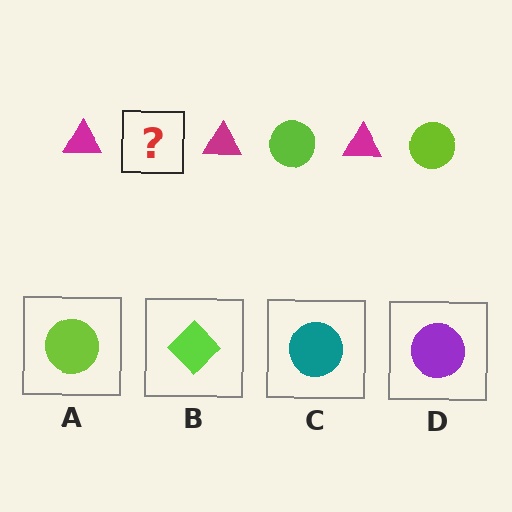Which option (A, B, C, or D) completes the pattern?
A.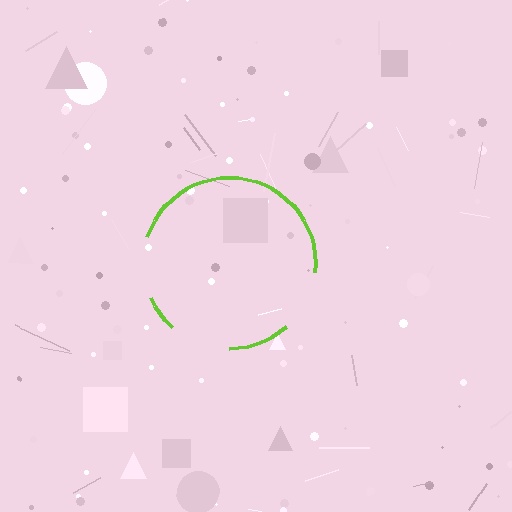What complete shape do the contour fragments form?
The contour fragments form a circle.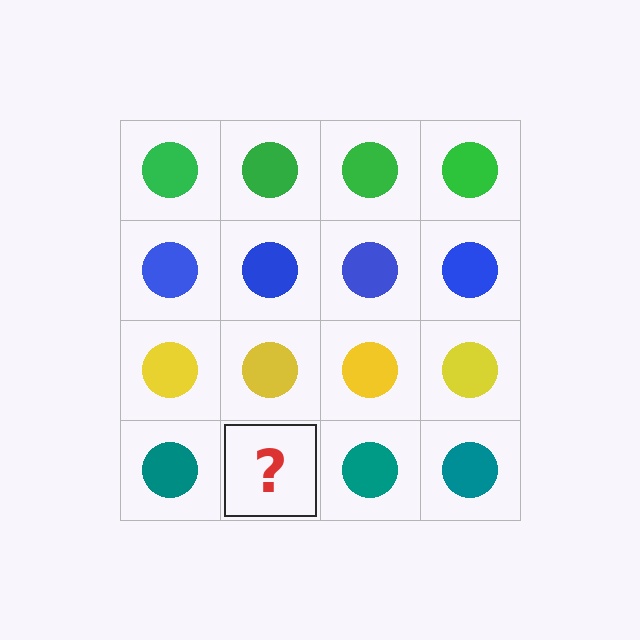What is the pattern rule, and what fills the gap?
The rule is that each row has a consistent color. The gap should be filled with a teal circle.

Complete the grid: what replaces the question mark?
The question mark should be replaced with a teal circle.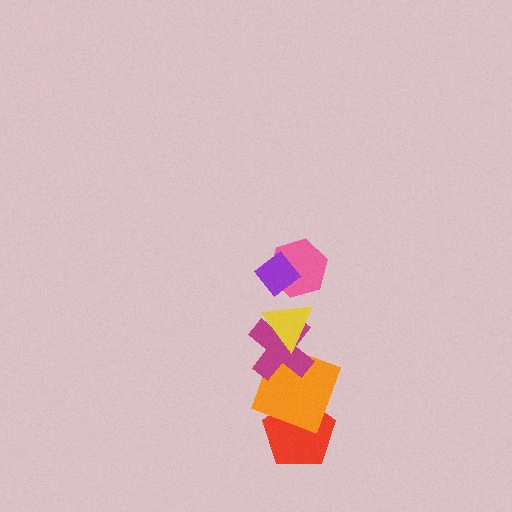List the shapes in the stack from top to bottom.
From top to bottom: the purple diamond, the pink hexagon, the yellow triangle, the magenta cross, the orange square, the red pentagon.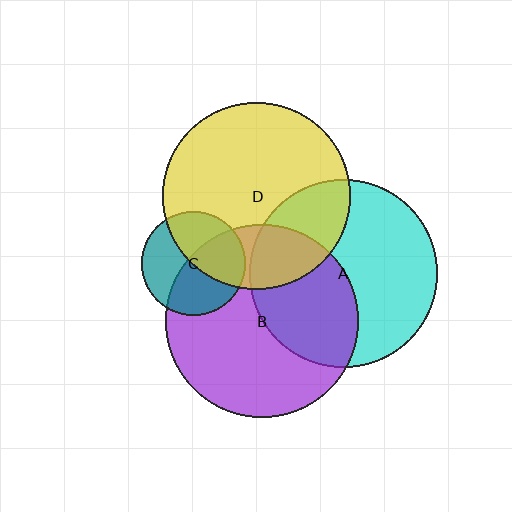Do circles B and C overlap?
Yes.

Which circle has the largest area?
Circle B (purple).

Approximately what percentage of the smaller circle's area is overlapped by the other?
Approximately 55%.